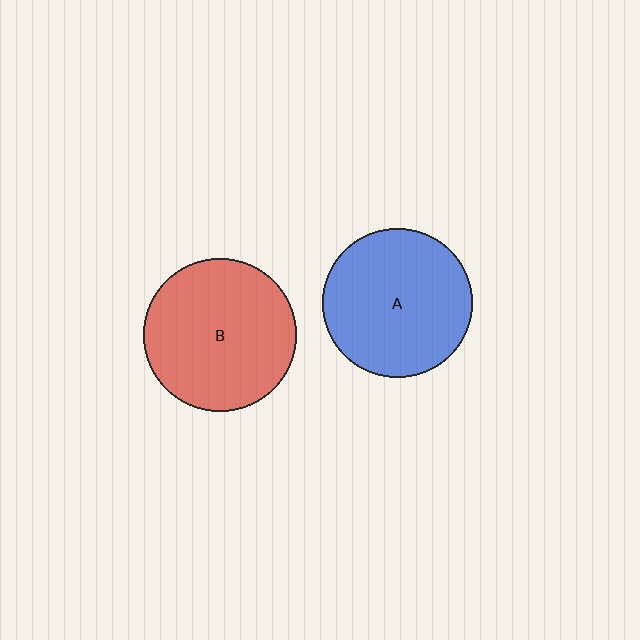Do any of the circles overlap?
No, none of the circles overlap.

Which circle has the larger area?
Circle B (red).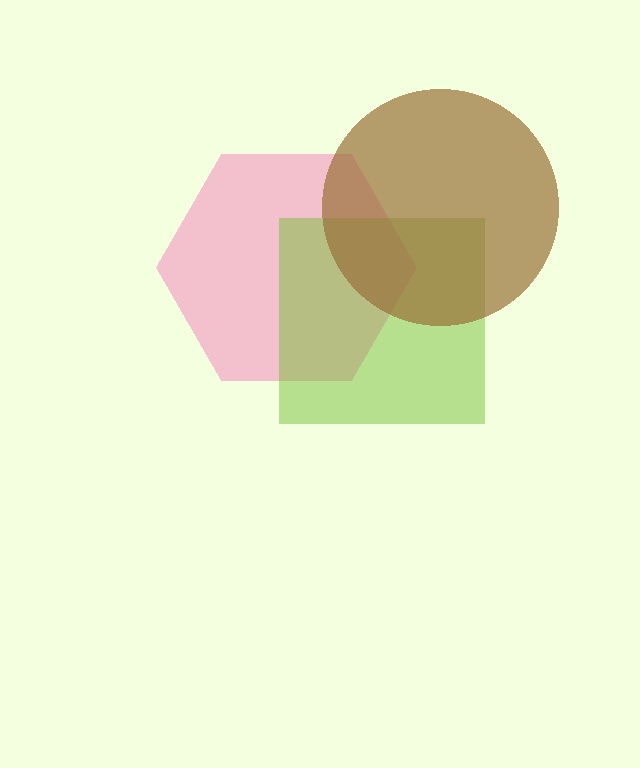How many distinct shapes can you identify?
There are 3 distinct shapes: a pink hexagon, a lime square, a brown circle.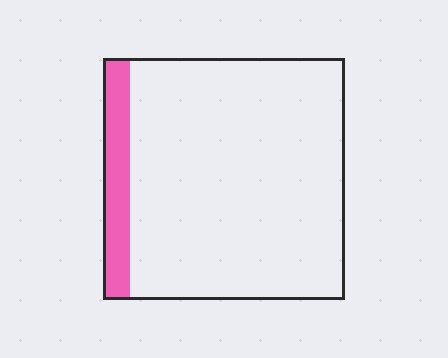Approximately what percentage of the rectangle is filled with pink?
Approximately 10%.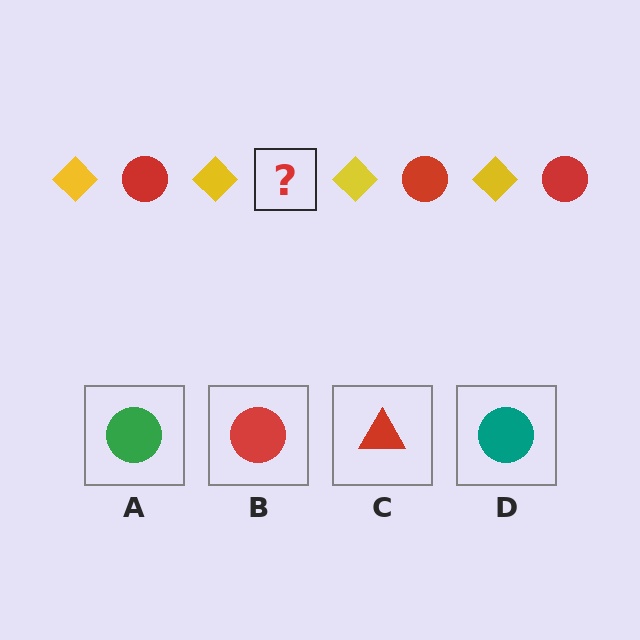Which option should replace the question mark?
Option B.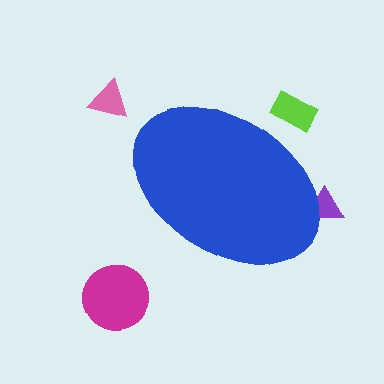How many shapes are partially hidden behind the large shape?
2 shapes are partially hidden.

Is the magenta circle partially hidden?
No, the magenta circle is fully visible.